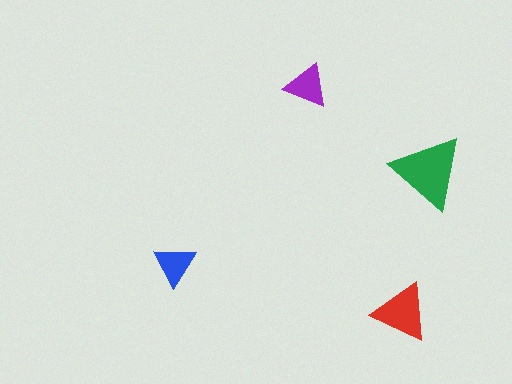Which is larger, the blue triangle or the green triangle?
The green one.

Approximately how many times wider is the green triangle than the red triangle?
About 1.5 times wider.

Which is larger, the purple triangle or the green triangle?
The green one.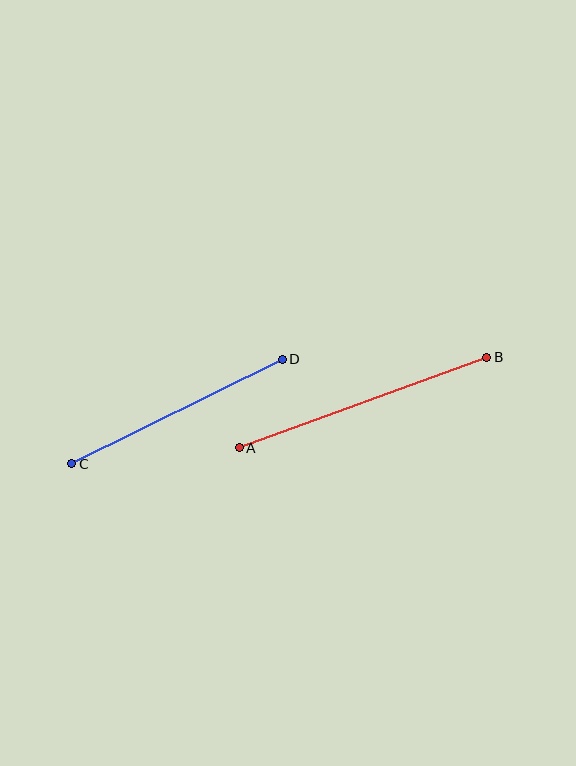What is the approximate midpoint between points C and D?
The midpoint is at approximately (177, 411) pixels.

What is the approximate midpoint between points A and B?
The midpoint is at approximately (363, 402) pixels.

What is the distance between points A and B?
The distance is approximately 264 pixels.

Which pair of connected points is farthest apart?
Points A and B are farthest apart.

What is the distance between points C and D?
The distance is approximately 235 pixels.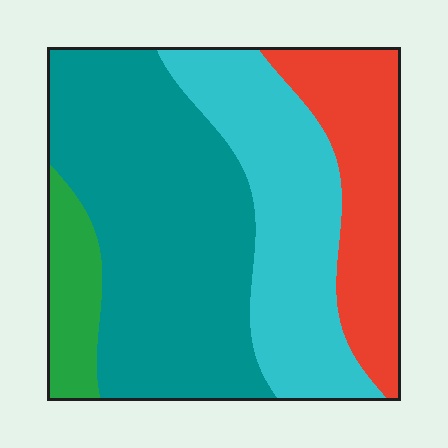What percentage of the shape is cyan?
Cyan covers around 25% of the shape.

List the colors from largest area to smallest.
From largest to smallest: teal, cyan, red, green.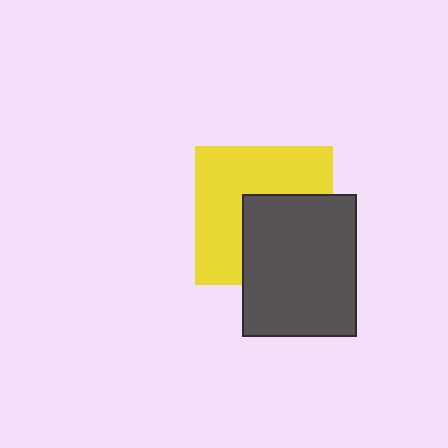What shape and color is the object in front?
The object in front is a dark gray rectangle.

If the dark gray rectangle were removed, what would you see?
You would see the complete yellow square.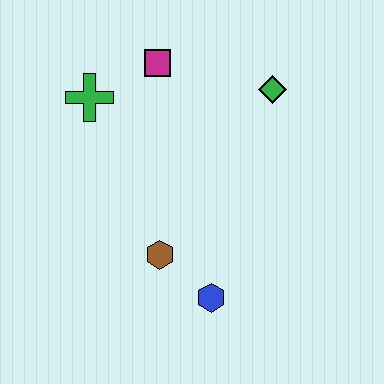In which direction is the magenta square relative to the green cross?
The magenta square is to the right of the green cross.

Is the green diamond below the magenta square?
Yes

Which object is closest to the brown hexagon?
The blue hexagon is closest to the brown hexagon.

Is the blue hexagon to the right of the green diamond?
No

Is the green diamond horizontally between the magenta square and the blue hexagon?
No